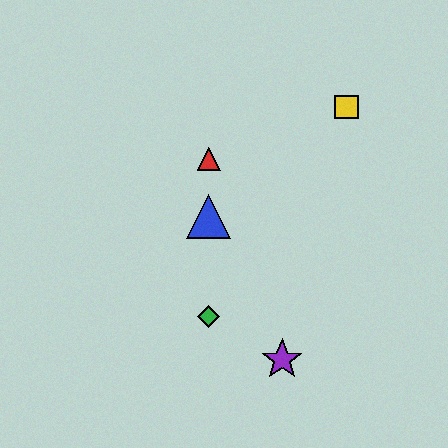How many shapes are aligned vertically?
3 shapes (the red triangle, the blue triangle, the green diamond) are aligned vertically.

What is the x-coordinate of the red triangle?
The red triangle is at x≈209.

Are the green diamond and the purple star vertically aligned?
No, the green diamond is at x≈208 and the purple star is at x≈282.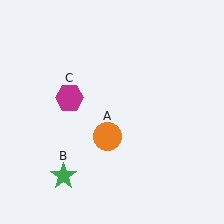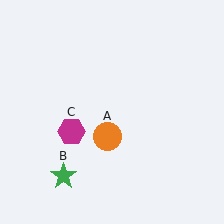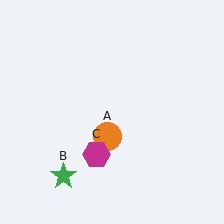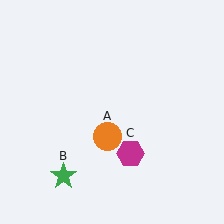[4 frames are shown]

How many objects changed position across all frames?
1 object changed position: magenta hexagon (object C).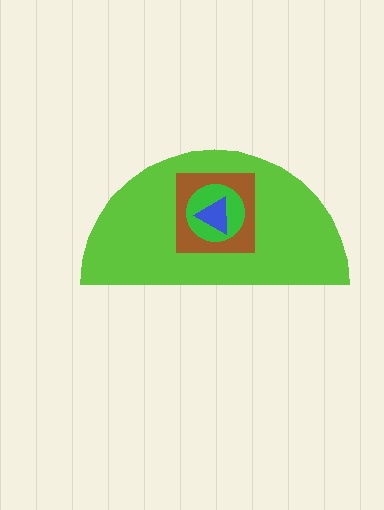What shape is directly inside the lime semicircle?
The brown square.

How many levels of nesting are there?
4.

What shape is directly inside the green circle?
The blue triangle.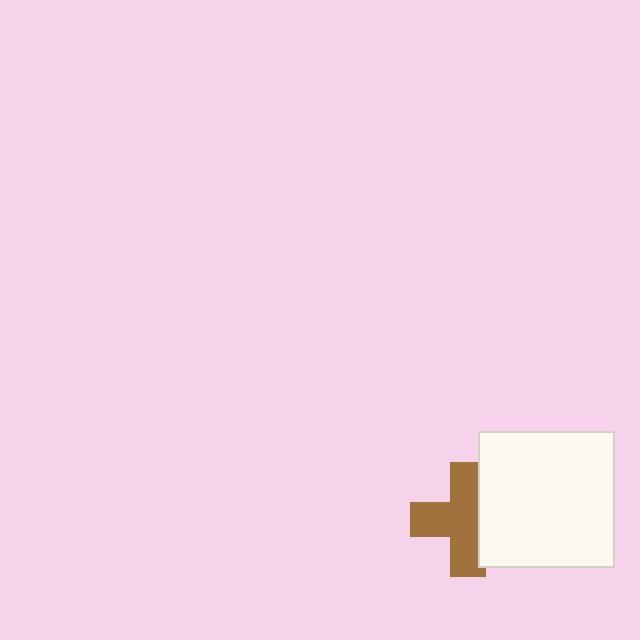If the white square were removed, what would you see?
You would see the complete brown cross.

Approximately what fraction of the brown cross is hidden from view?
Roughly 32% of the brown cross is hidden behind the white square.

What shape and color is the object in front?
The object in front is a white square.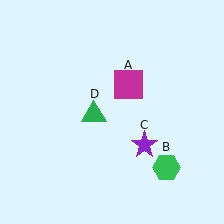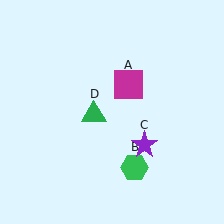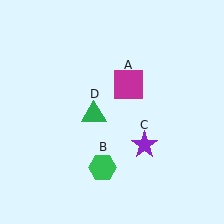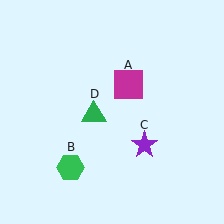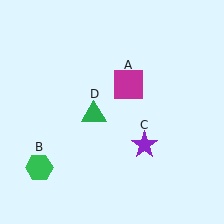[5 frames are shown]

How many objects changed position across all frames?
1 object changed position: green hexagon (object B).